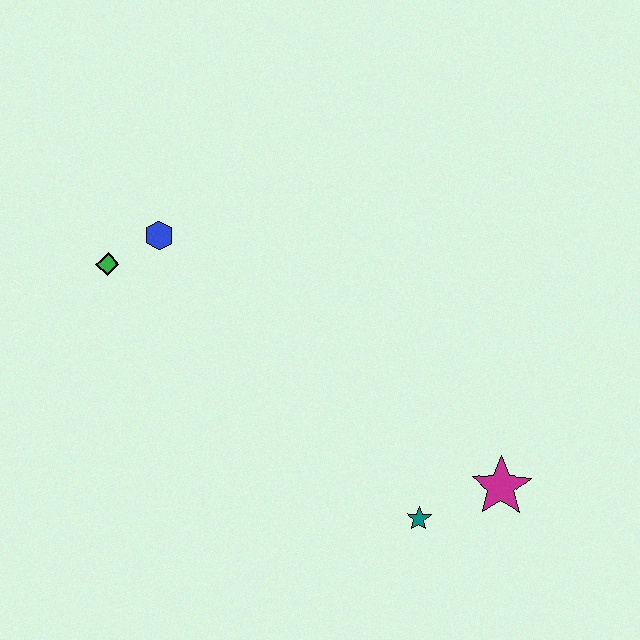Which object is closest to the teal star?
The magenta star is closest to the teal star.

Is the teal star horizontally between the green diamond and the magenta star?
Yes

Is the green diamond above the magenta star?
Yes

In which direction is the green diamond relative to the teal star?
The green diamond is to the left of the teal star.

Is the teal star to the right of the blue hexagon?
Yes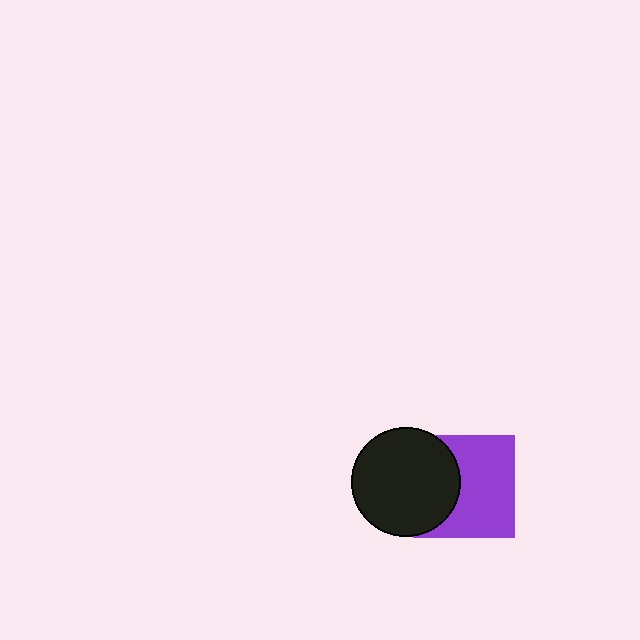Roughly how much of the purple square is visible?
About half of it is visible (roughly 63%).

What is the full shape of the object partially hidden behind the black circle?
The partially hidden object is a purple square.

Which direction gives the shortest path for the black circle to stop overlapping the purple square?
Moving left gives the shortest separation.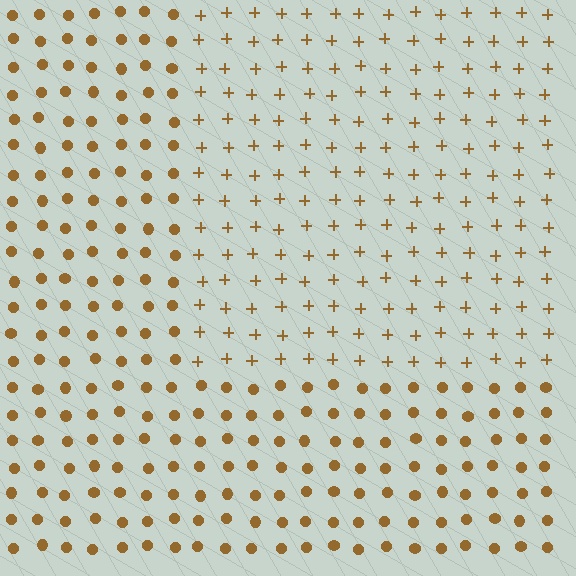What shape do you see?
I see a rectangle.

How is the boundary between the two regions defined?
The boundary is defined by a change in element shape: plus signs inside vs. circles outside. All elements share the same color and spacing.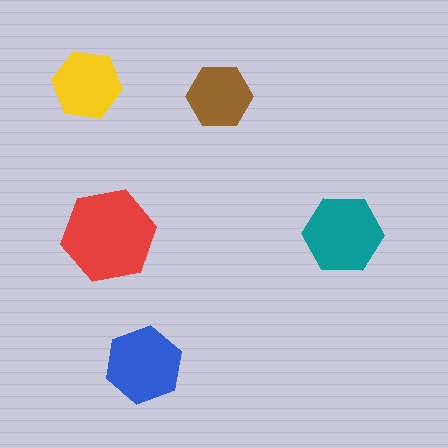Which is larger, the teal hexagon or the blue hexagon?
The teal one.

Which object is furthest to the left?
The yellow hexagon is leftmost.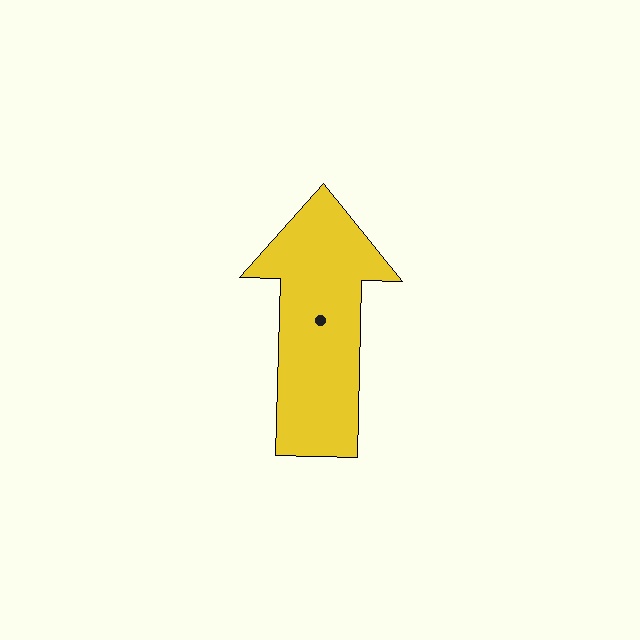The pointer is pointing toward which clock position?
Roughly 12 o'clock.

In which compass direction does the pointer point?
North.